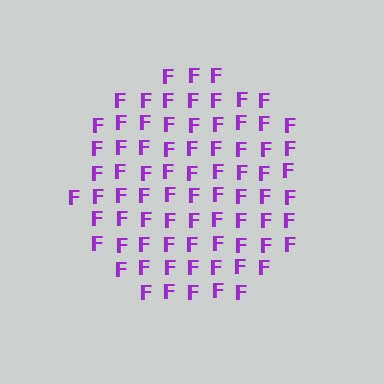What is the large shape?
The large shape is a circle.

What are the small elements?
The small elements are letter F's.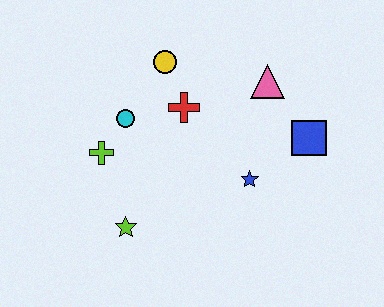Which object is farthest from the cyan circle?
The blue square is farthest from the cyan circle.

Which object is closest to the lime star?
The lime cross is closest to the lime star.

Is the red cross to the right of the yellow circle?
Yes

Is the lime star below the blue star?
Yes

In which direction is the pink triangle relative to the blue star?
The pink triangle is above the blue star.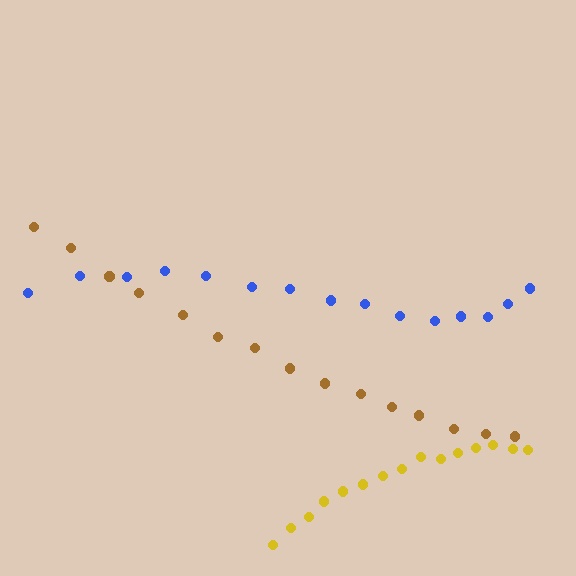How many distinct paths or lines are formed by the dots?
There are 3 distinct paths.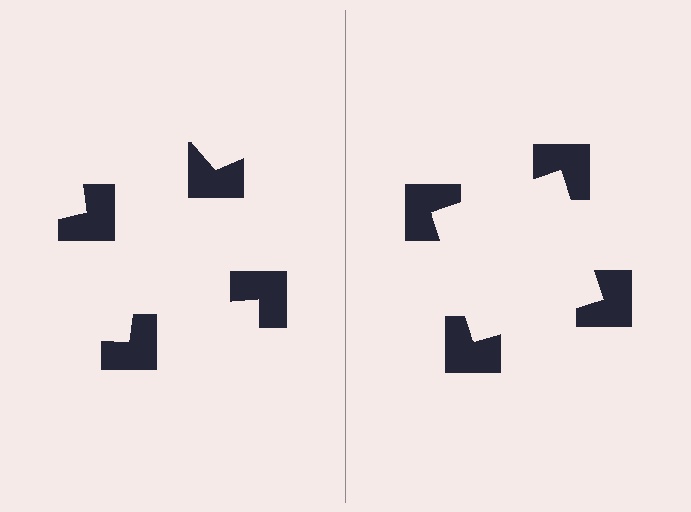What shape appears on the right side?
An illusory square.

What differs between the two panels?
The notched squares are positioned identically on both sides; only the wedge orientations differ. On the right they align to a square; on the left they are misaligned.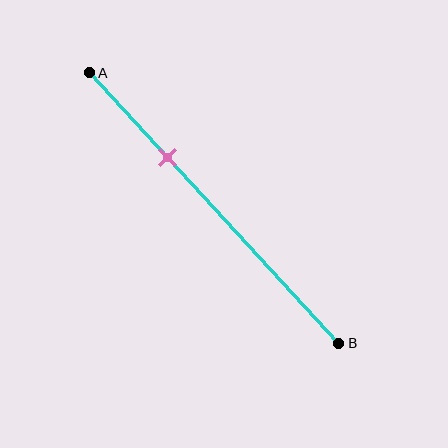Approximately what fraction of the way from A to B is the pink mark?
The pink mark is approximately 30% of the way from A to B.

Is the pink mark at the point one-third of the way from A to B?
Yes, the mark is approximately at the one-third point.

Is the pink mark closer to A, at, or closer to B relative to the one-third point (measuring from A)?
The pink mark is approximately at the one-third point of segment AB.